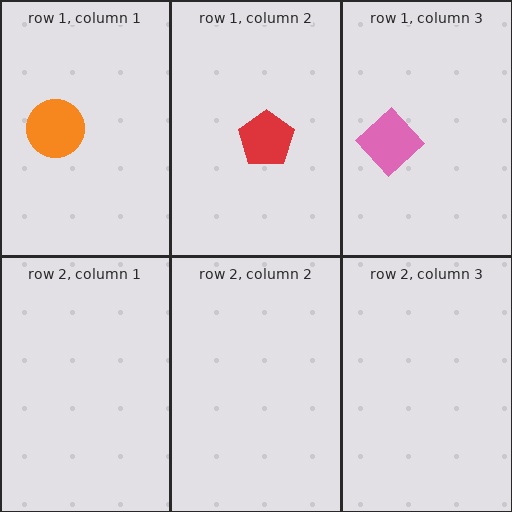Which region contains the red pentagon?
The row 1, column 2 region.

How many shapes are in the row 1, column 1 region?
1.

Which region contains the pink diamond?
The row 1, column 3 region.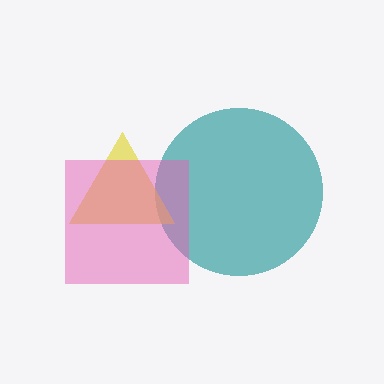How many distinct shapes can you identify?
There are 3 distinct shapes: a teal circle, a yellow triangle, a pink square.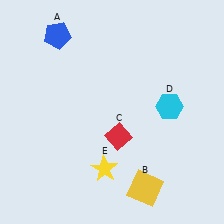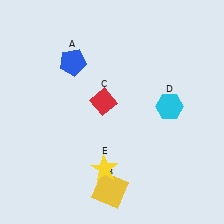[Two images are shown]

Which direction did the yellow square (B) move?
The yellow square (B) moved left.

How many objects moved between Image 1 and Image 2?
3 objects moved between the two images.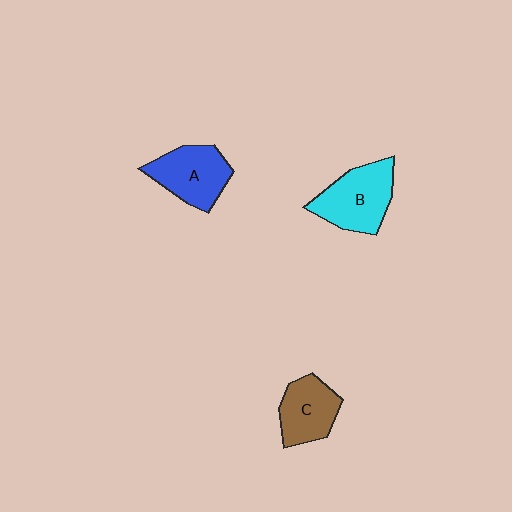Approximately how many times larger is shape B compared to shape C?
Approximately 1.3 times.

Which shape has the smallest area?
Shape C (brown).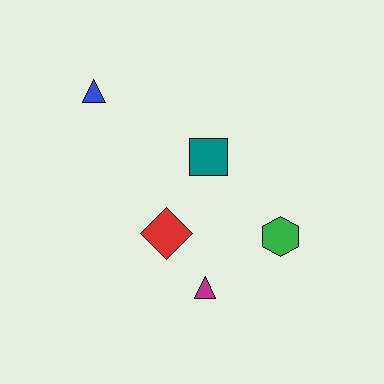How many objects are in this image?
There are 5 objects.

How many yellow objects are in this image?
There are no yellow objects.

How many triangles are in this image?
There are 2 triangles.